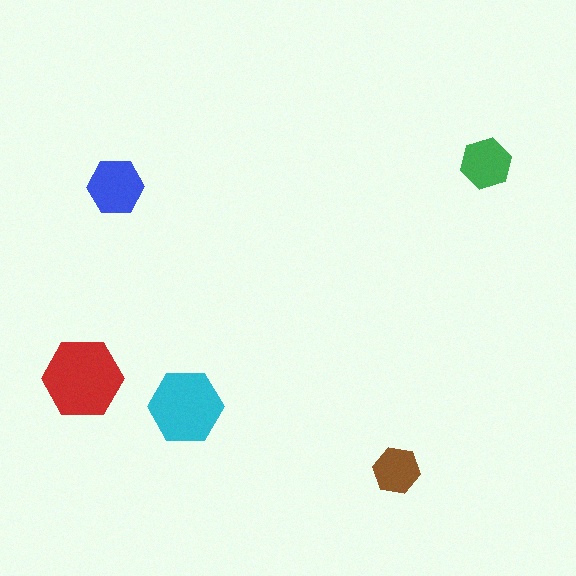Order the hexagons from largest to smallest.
the red one, the cyan one, the blue one, the green one, the brown one.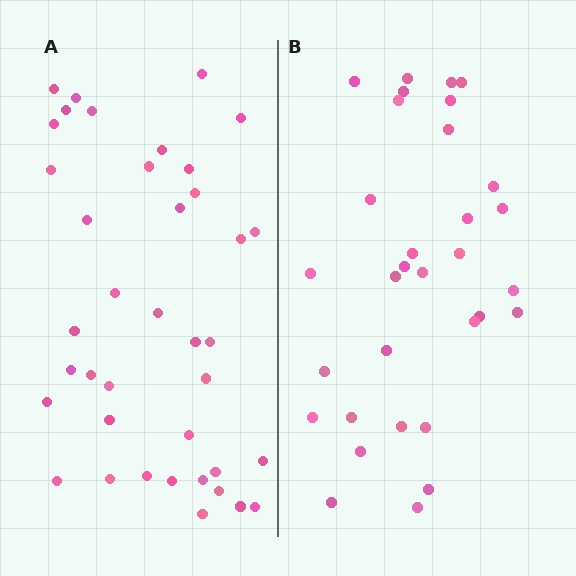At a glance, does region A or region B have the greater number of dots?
Region A (the left region) has more dots.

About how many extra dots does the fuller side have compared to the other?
Region A has roughly 8 or so more dots than region B.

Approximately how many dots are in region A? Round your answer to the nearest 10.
About 40 dots. (The exact count is 39, which rounds to 40.)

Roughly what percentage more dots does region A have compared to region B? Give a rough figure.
About 20% more.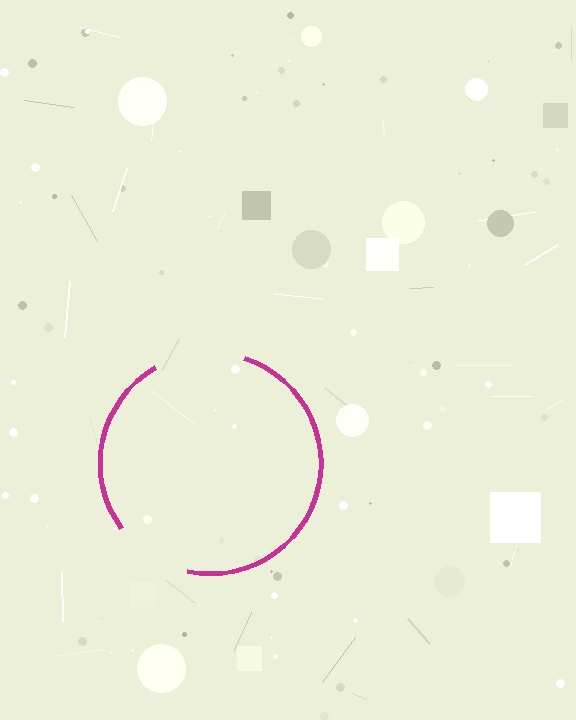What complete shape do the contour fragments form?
The contour fragments form a circle.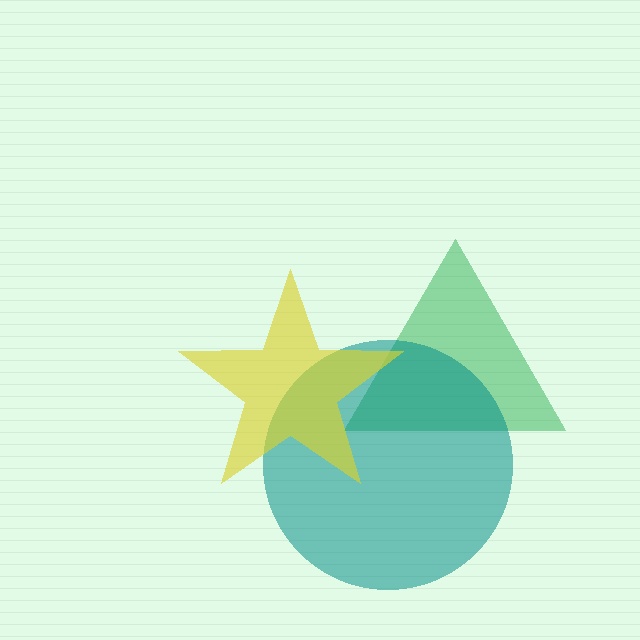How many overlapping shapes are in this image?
There are 3 overlapping shapes in the image.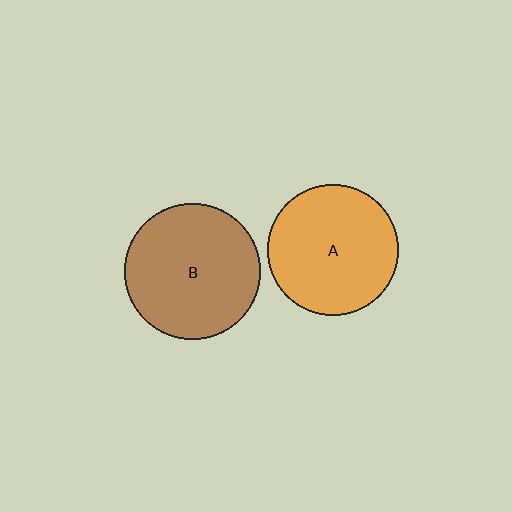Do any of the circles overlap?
No, none of the circles overlap.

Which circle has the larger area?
Circle B (brown).